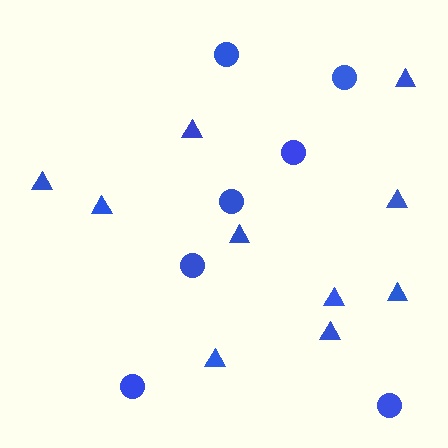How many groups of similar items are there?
There are 2 groups: one group of circles (7) and one group of triangles (10).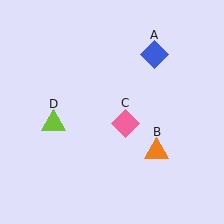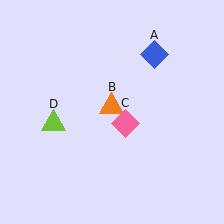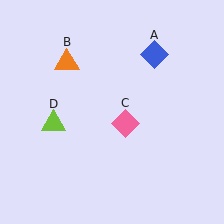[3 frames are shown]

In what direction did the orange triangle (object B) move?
The orange triangle (object B) moved up and to the left.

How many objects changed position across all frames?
1 object changed position: orange triangle (object B).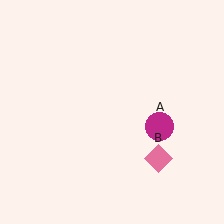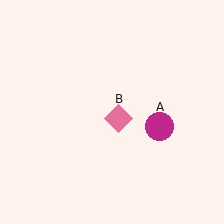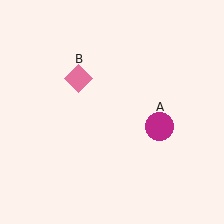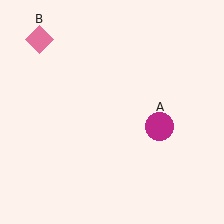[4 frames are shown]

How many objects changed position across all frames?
1 object changed position: pink diamond (object B).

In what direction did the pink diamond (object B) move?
The pink diamond (object B) moved up and to the left.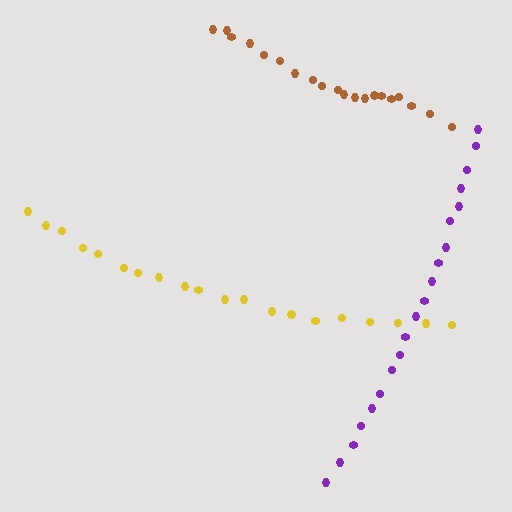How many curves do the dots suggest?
There are 3 distinct paths.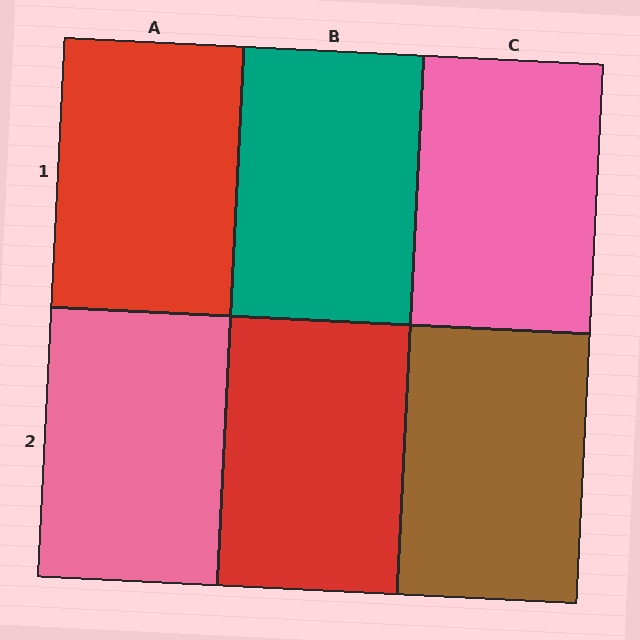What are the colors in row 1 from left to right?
Red, teal, pink.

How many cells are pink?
2 cells are pink.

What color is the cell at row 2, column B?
Red.